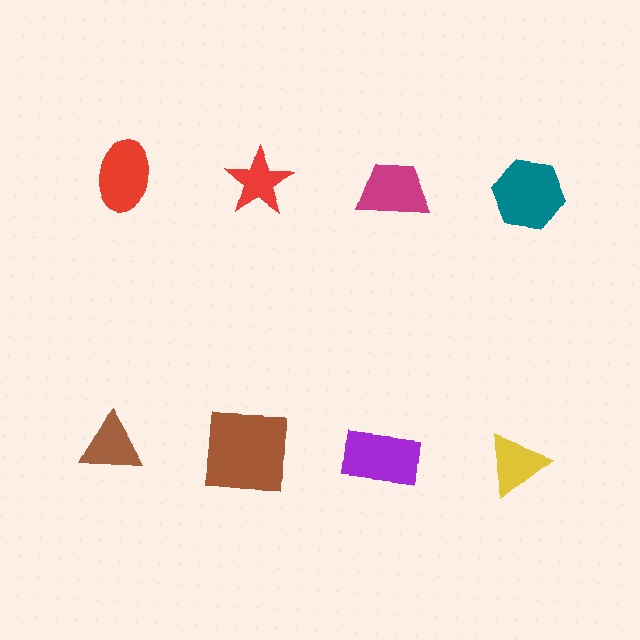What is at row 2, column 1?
A brown triangle.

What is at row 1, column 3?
A magenta trapezoid.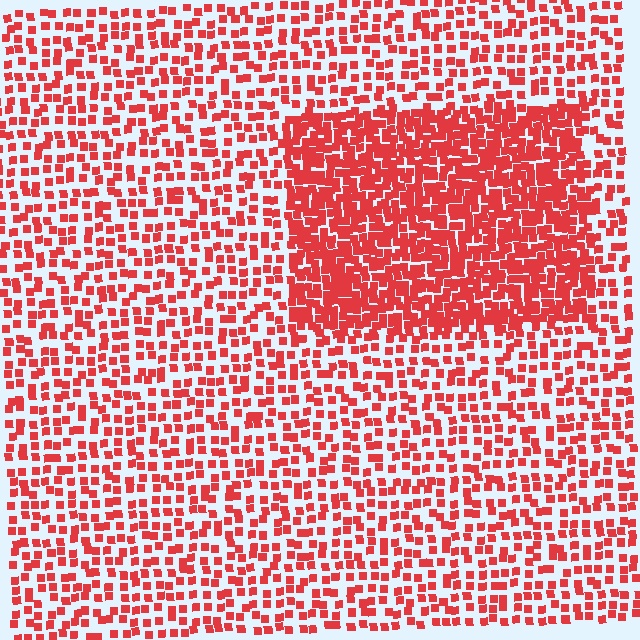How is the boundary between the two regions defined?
The boundary is defined by a change in element density (approximately 2.2x ratio). All elements are the same color, size, and shape.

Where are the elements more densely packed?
The elements are more densely packed inside the rectangle boundary.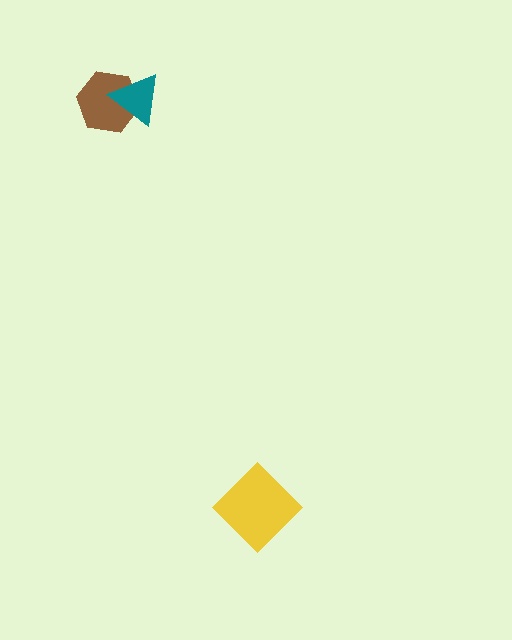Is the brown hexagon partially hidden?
Yes, it is partially covered by another shape.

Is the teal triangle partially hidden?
No, no other shape covers it.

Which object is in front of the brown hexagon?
The teal triangle is in front of the brown hexagon.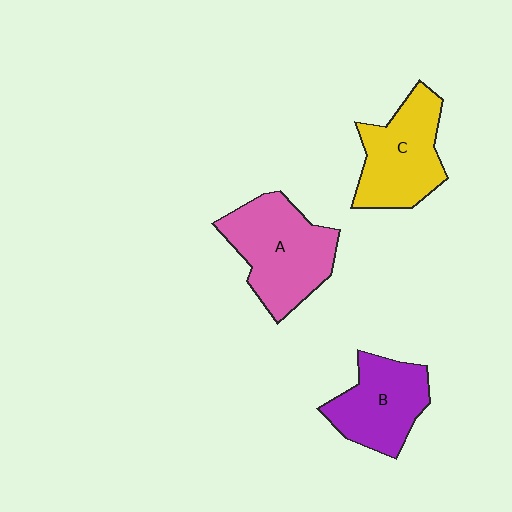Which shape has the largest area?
Shape A (pink).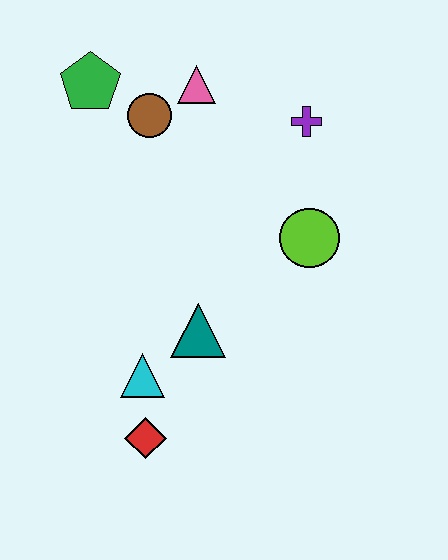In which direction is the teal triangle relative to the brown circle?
The teal triangle is below the brown circle.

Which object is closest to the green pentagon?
The brown circle is closest to the green pentagon.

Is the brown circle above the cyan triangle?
Yes